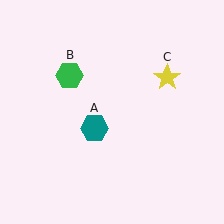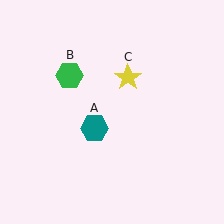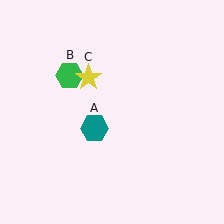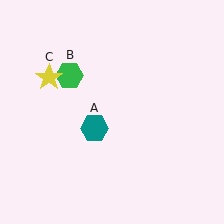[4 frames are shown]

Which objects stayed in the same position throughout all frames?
Teal hexagon (object A) and green hexagon (object B) remained stationary.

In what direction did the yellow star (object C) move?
The yellow star (object C) moved left.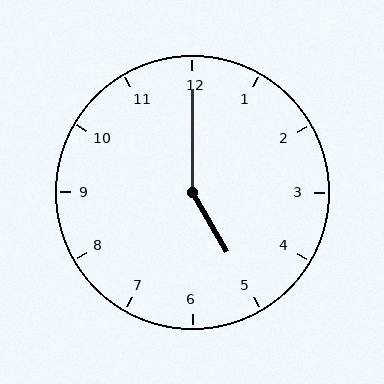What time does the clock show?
5:00.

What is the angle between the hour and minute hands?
Approximately 150 degrees.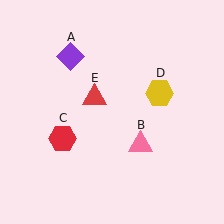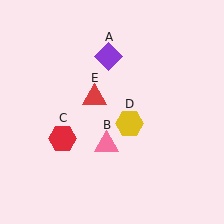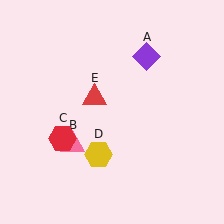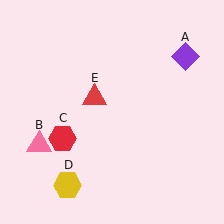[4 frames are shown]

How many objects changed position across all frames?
3 objects changed position: purple diamond (object A), pink triangle (object B), yellow hexagon (object D).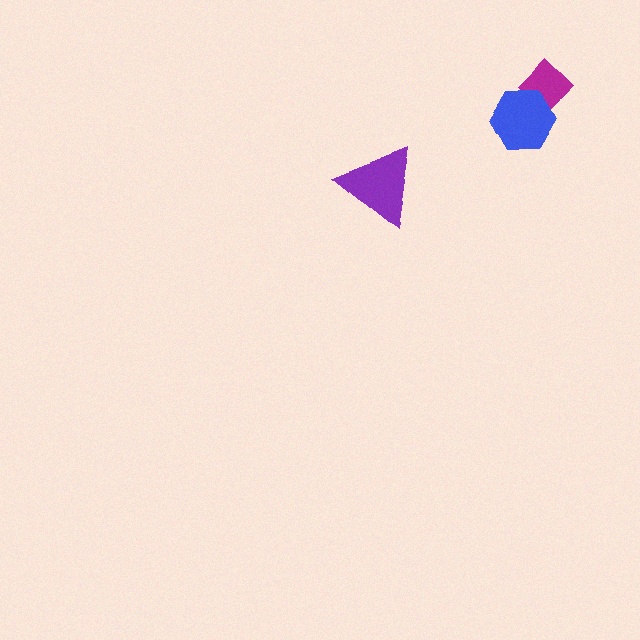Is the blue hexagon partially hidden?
No, no other shape covers it.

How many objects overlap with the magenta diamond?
1 object overlaps with the magenta diamond.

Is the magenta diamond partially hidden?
Yes, it is partially covered by another shape.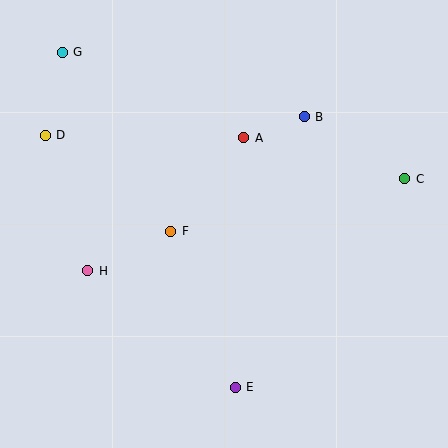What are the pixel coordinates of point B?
Point B is at (304, 117).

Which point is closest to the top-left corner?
Point G is closest to the top-left corner.